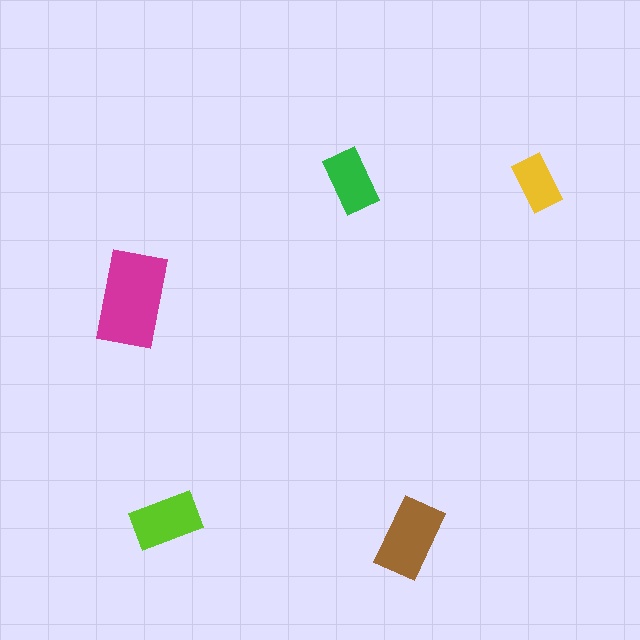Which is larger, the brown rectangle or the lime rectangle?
The brown one.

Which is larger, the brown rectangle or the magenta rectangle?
The magenta one.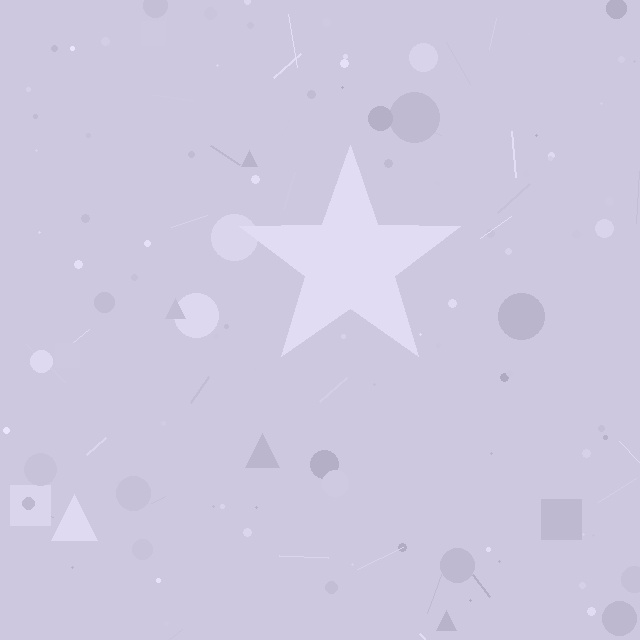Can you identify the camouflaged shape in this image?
The camouflaged shape is a star.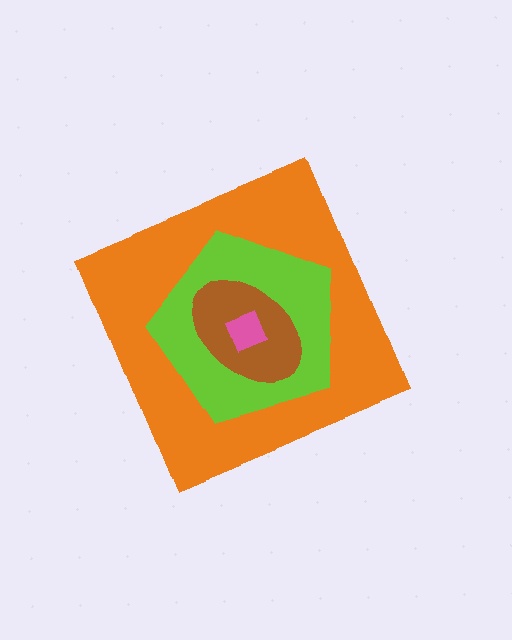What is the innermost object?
The pink square.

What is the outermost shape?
The orange diamond.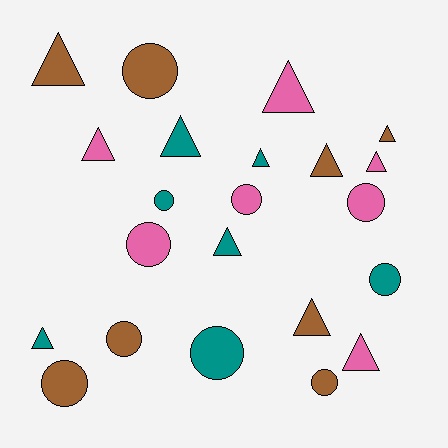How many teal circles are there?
There are 3 teal circles.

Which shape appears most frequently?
Triangle, with 12 objects.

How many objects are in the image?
There are 22 objects.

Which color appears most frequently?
Brown, with 8 objects.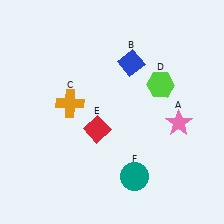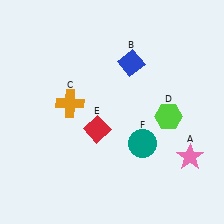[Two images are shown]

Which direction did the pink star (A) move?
The pink star (A) moved down.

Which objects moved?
The objects that moved are: the pink star (A), the lime hexagon (D), the teal circle (F).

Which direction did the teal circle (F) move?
The teal circle (F) moved up.